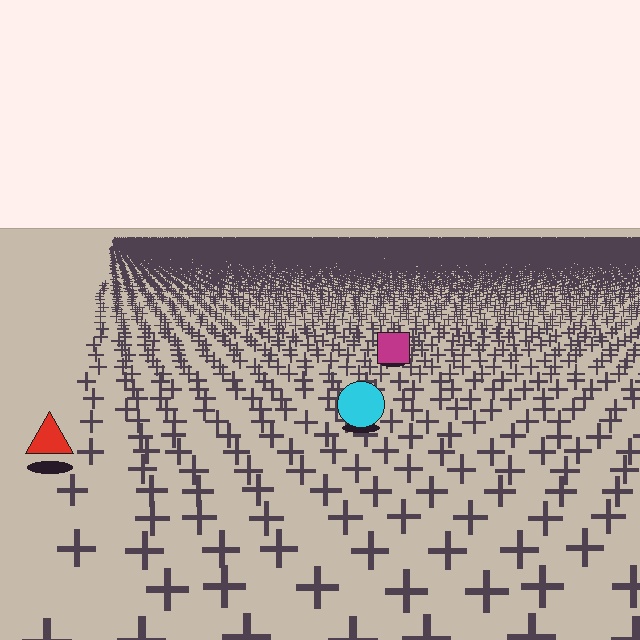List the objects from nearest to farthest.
From nearest to farthest: the red triangle, the cyan circle, the magenta square.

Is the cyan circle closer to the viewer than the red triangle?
No. The red triangle is closer — you can tell from the texture gradient: the ground texture is coarser near it.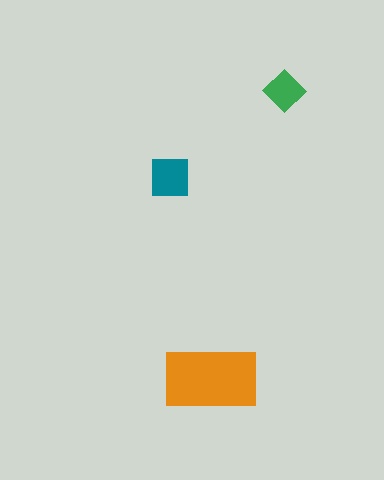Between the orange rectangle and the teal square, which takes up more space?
The orange rectangle.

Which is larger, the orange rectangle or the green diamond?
The orange rectangle.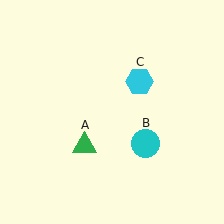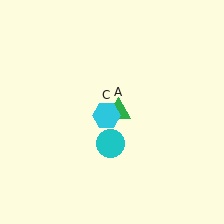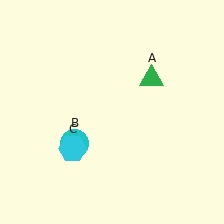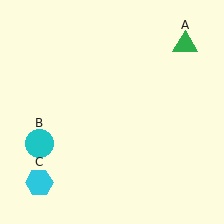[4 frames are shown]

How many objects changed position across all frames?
3 objects changed position: green triangle (object A), cyan circle (object B), cyan hexagon (object C).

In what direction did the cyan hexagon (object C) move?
The cyan hexagon (object C) moved down and to the left.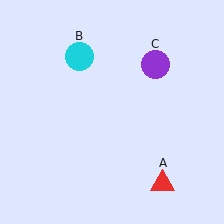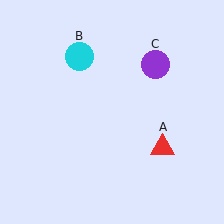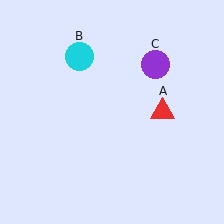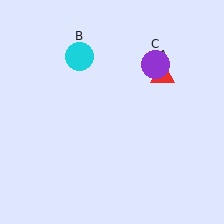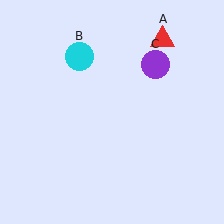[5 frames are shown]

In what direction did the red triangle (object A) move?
The red triangle (object A) moved up.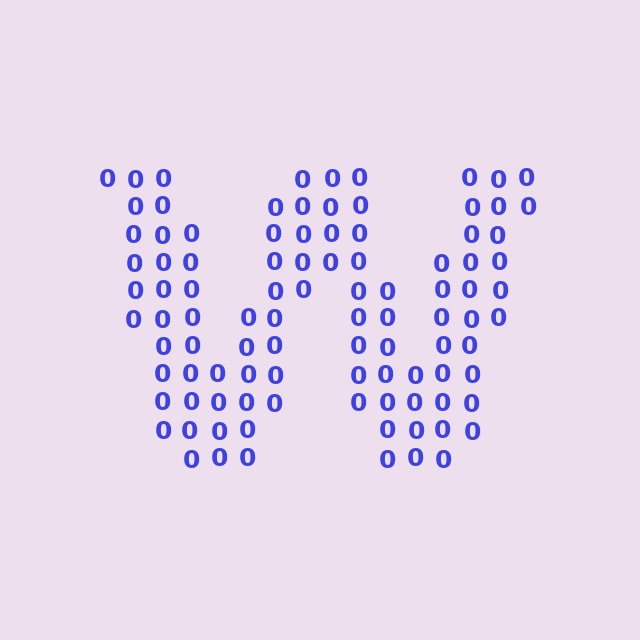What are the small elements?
The small elements are digit 0's.